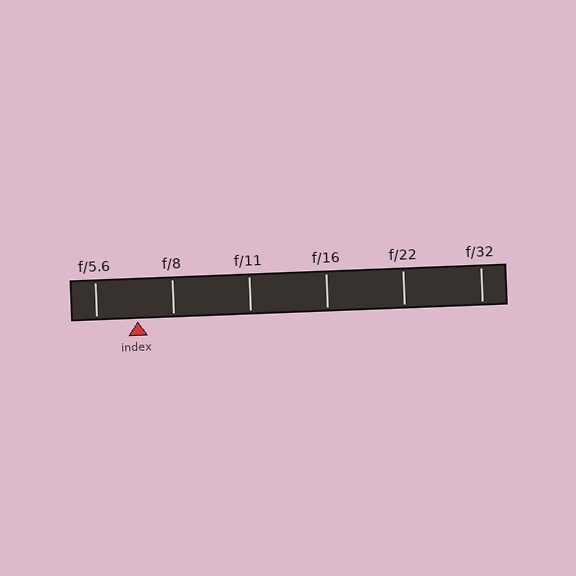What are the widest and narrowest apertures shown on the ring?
The widest aperture shown is f/5.6 and the narrowest is f/32.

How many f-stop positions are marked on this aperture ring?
There are 6 f-stop positions marked.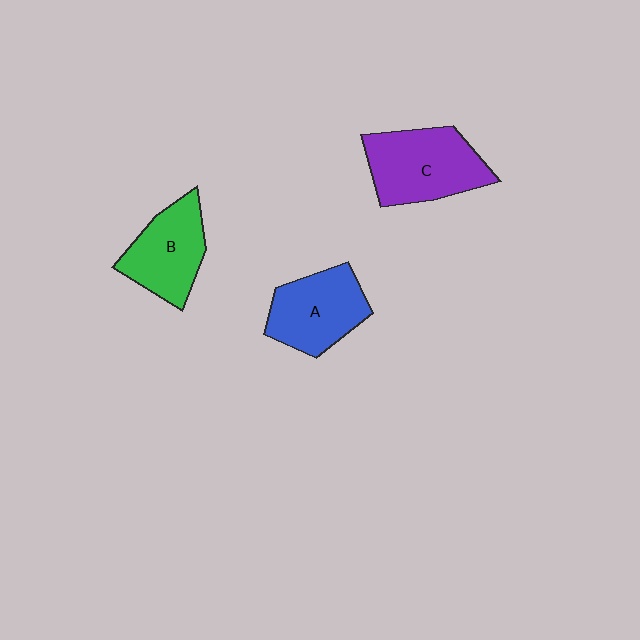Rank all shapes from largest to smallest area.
From largest to smallest: C (purple), A (blue), B (green).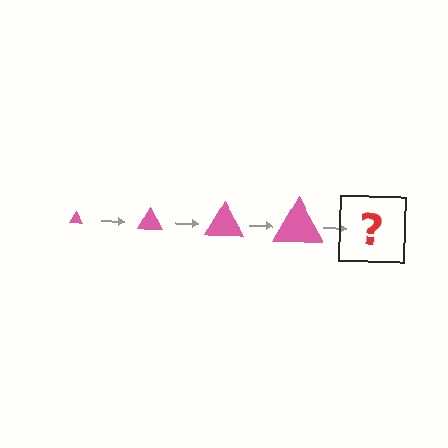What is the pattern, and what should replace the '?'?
The pattern is that the triangle gets progressively larger each step. The '?' should be a pink triangle, larger than the previous one.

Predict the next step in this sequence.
The next step is a pink triangle, larger than the previous one.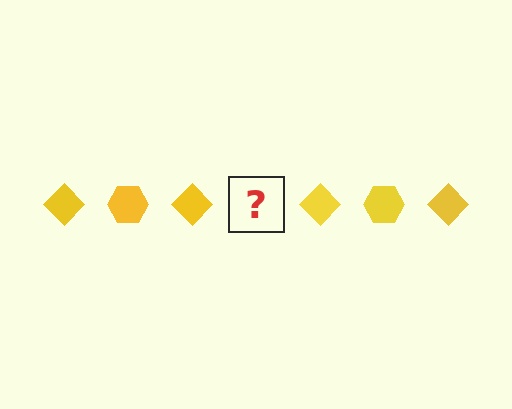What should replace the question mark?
The question mark should be replaced with a yellow hexagon.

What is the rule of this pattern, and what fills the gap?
The rule is that the pattern cycles through diamond, hexagon shapes in yellow. The gap should be filled with a yellow hexagon.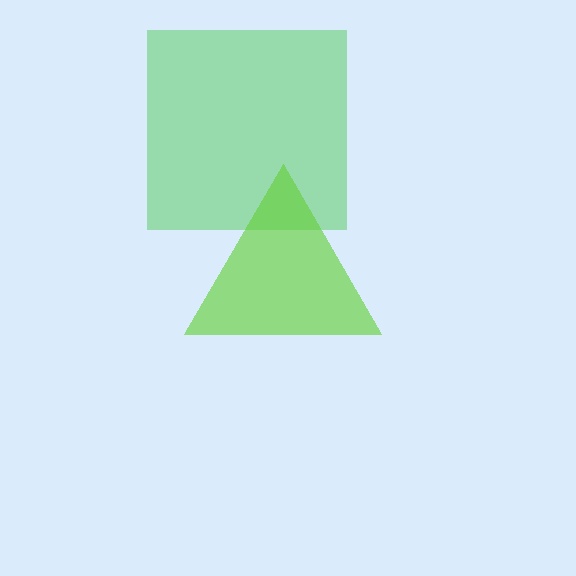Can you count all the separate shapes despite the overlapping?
Yes, there are 2 separate shapes.